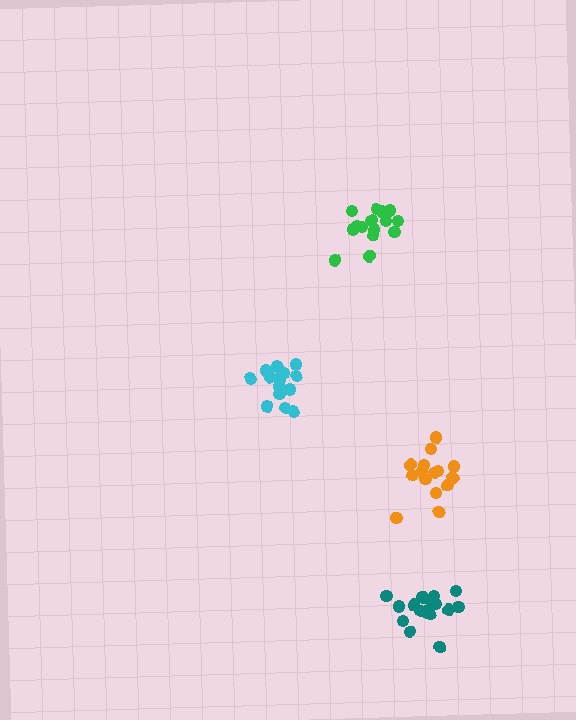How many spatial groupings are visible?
There are 4 spatial groupings.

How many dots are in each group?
Group 1: 16 dots, Group 2: 15 dots, Group 3: 15 dots, Group 4: 18 dots (64 total).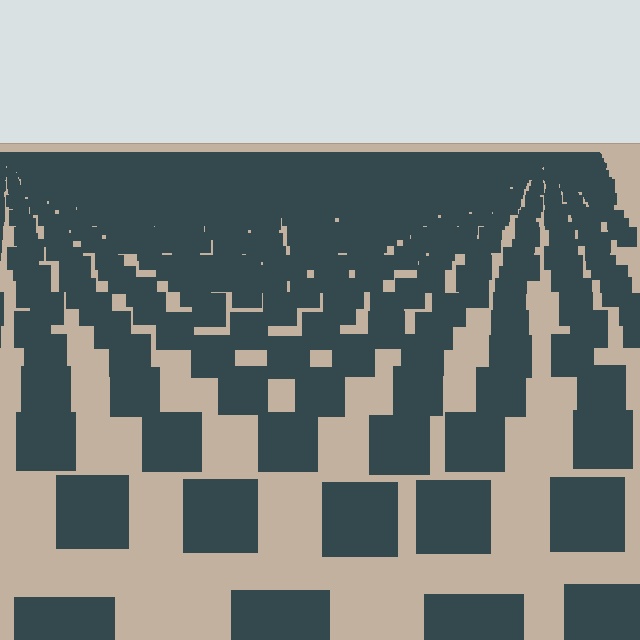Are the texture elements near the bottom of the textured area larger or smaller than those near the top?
Larger. Near the bottom, elements are closer to the viewer and appear at a bigger on-screen size.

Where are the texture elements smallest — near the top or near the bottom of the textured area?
Near the top.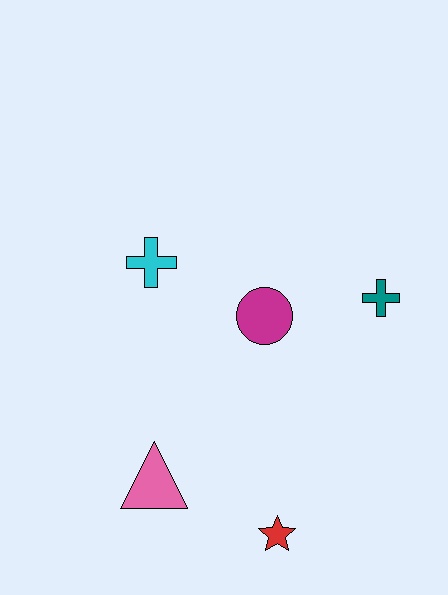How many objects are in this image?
There are 5 objects.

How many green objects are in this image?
There are no green objects.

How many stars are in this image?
There is 1 star.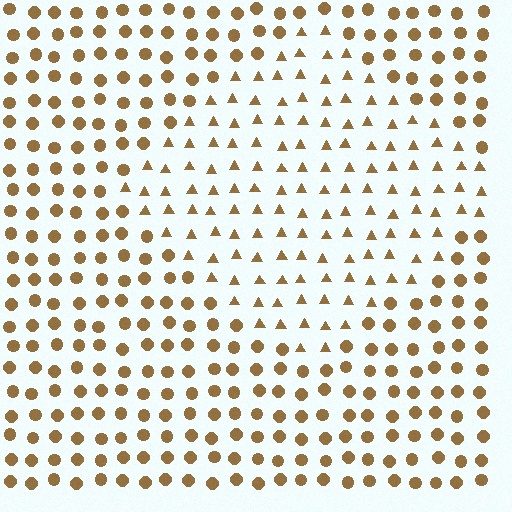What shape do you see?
I see a diamond.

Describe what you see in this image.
The image is filled with small brown elements arranged in a uniform grid. A diamond-shaped region contains triangles, while the surrounding area contains circles. The boundary is defined purely by the change in element shape.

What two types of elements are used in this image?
The image uses triangles inside the diamond region and circles outside it.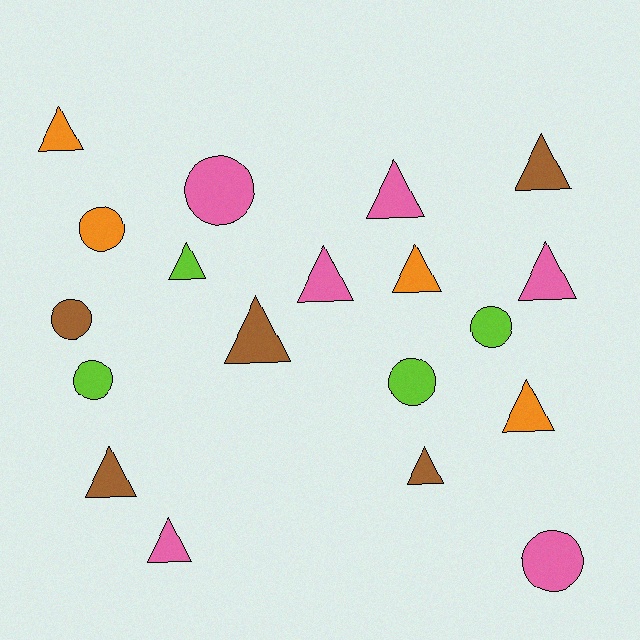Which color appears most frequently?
Pink, with 6 objects.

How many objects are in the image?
There are 19 objects.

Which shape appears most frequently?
Triangle, with 12 objects.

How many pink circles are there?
There are 2 pink circles.